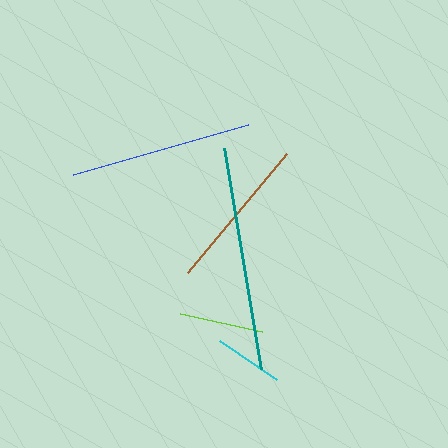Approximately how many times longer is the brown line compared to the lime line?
The brown line is approximately 1.8 times the length of the lime line.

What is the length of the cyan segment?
The cyan segment is approximately 70 pixels long.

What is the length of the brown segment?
The brown segment is approximately 155 pixels long.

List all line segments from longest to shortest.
From longest to shortest: teal, blue, brown, lime, cyan.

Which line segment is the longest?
The teal line is the longest at approximately 225 pixels.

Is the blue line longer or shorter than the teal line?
The teal line is longer than the blue line.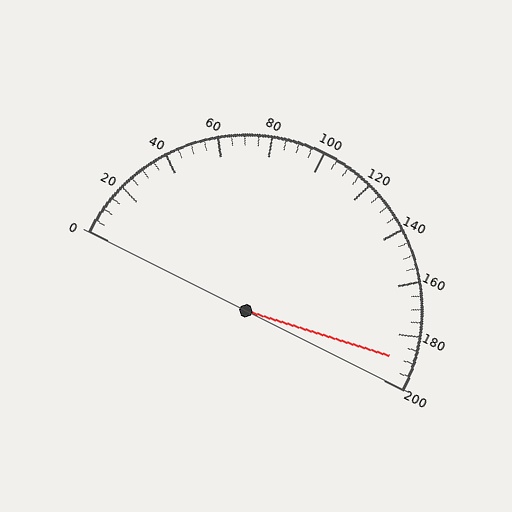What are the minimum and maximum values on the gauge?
The gauge ranges from 0 to 200.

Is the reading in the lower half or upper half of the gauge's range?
The reading is in the upper half of the range (0 to 200).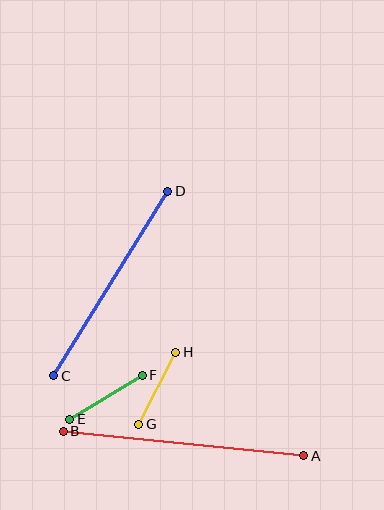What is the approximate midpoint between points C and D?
The midpoint is at approximately (111, 284) pixels.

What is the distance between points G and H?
The distance is approximately 81 pixels.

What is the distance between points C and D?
The distance is approximately 217 pixels.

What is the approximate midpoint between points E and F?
The midpoint is at approximately (106, 397) pixels.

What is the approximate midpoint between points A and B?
The midpoint is at approximately (183, 444) pixels.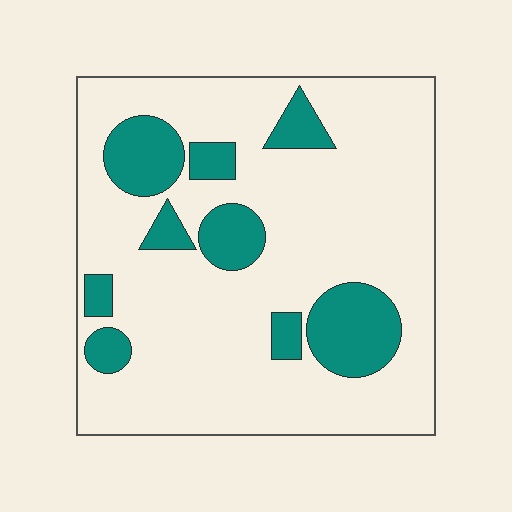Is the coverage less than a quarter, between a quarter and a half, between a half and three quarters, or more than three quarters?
Less than a quarter.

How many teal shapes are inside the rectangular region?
9.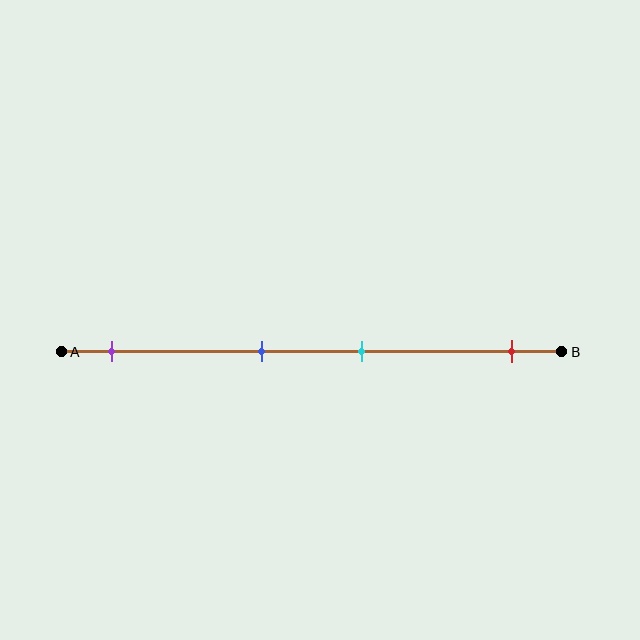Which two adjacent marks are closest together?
The blue and cyan marks are the closest adjacent pair.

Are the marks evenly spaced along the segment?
No, the marks are not evenly spaced.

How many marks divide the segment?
There are 4 marks dividing the segment.